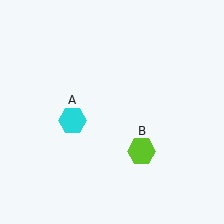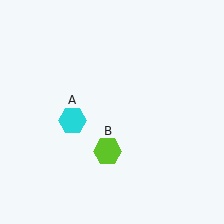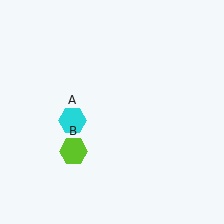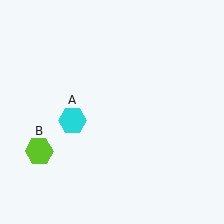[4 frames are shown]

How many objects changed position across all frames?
1 object changed position: lime hexagon (object B).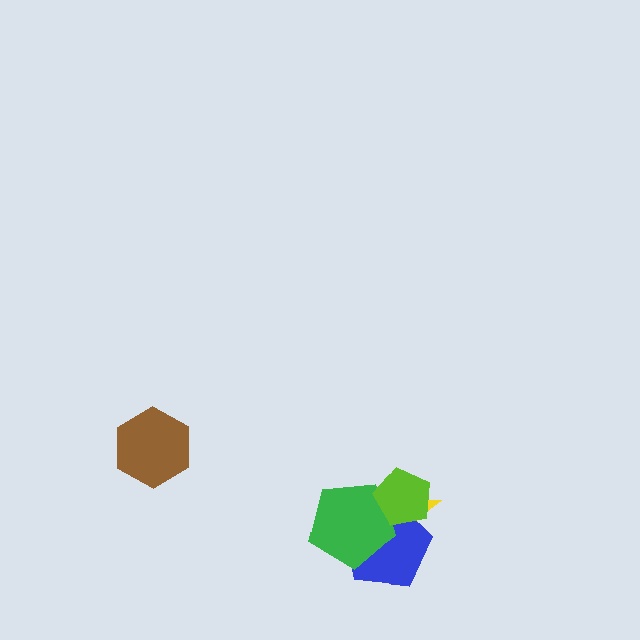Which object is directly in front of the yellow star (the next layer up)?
The blue pentagon is directly in front of the yellow star.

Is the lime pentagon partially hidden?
No, no other shape covers it.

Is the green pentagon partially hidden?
Yes, it is partially covered by another shape.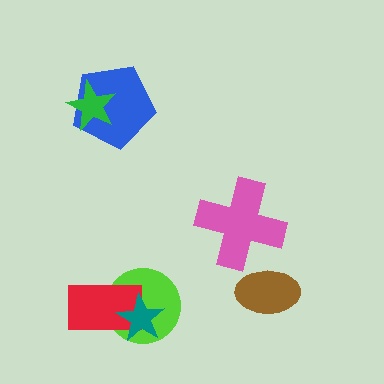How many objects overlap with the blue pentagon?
1 object overlaps with the blue pentagon.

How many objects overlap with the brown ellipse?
0 objects overlap with the brown ellipse.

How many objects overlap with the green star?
1 object overlaps with the green star.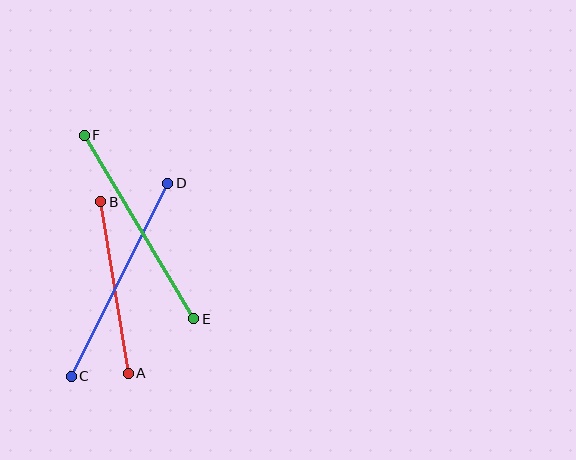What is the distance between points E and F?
The distance is approximately 214 pixels.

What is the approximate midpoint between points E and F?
The midpoint is at approximately (139, 227) pixels.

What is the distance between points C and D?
The distance is approximately 216 pixels.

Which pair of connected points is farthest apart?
Points C and D are farthest apart.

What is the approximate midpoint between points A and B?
The midpoint is at approximately (115, 288) pixels.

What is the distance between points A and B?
The distance is approximately 174 pixels.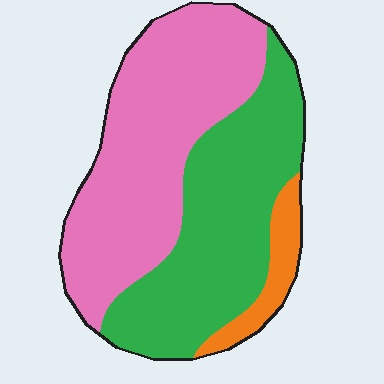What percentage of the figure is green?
Green takes up about two fifths (2/5) of the figure.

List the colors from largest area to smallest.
From largest to smallest: pink, green, orange.